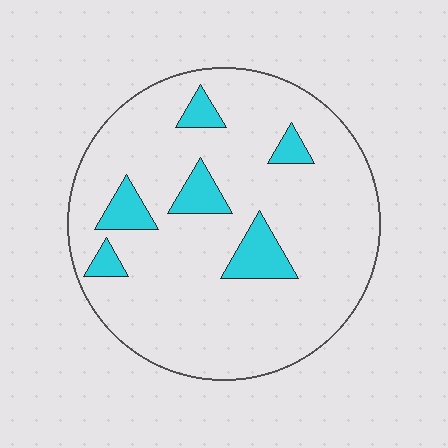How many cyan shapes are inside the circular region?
6.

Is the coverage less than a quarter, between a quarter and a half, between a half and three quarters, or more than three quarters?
Less than a quarter.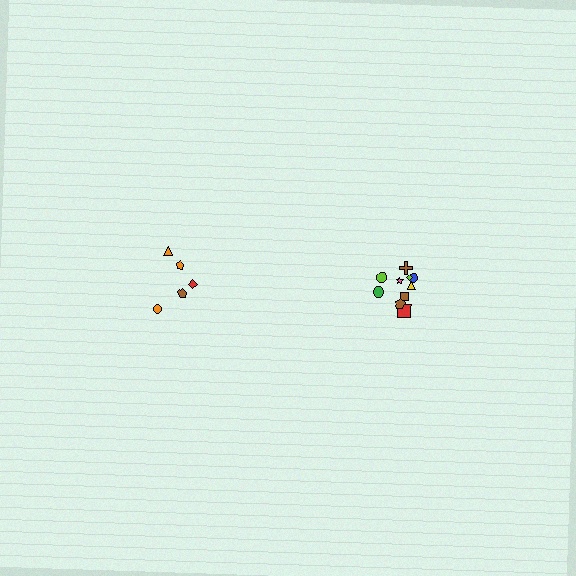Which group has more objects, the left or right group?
The right group.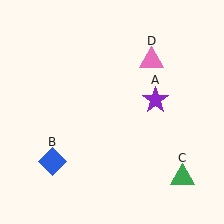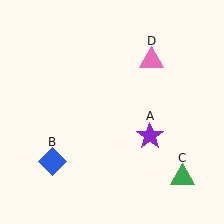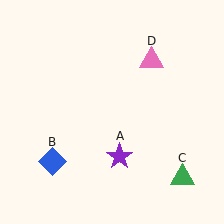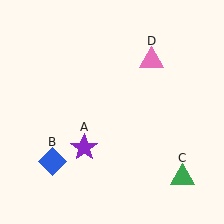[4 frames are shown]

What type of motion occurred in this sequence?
The purple star (object A) rotated clockwise around the center of the scene.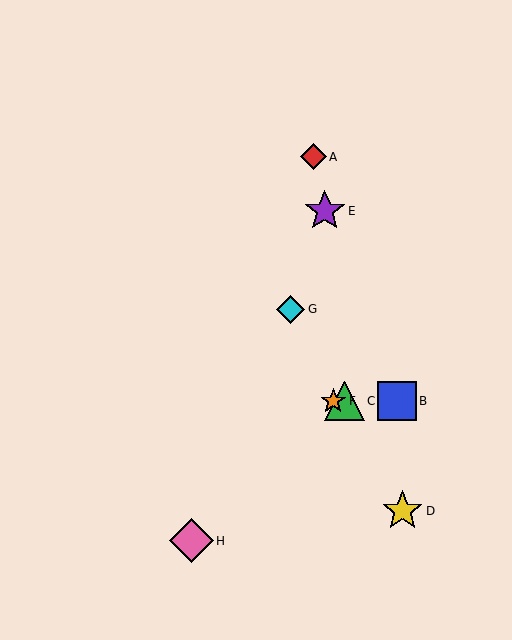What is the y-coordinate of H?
Object H is at y≈541.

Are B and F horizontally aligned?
Yes, both are at y≈401.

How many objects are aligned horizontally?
3 objects (B, C, F) are aligned horizontally.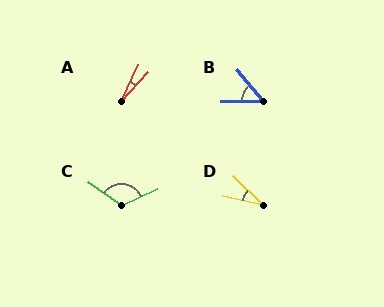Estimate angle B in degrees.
Approximately 50 degrees.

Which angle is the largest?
C, at approximately 120 degrees.